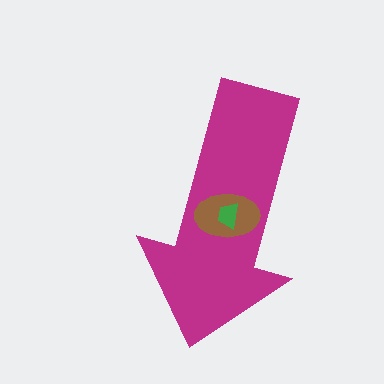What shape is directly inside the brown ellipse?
The green trapezoid.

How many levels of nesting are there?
3.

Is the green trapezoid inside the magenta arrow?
Yes.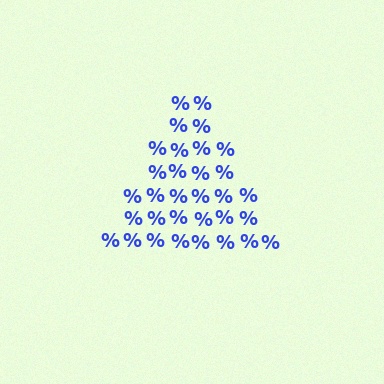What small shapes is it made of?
It is made of small percent signs.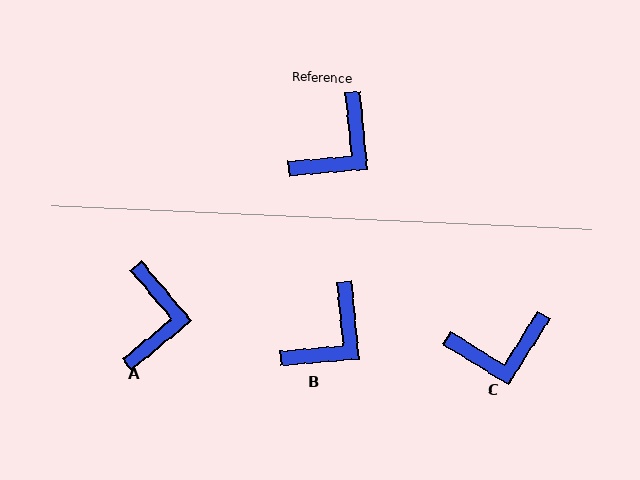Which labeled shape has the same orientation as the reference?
B.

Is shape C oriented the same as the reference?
No, it is off by about 37 degrees.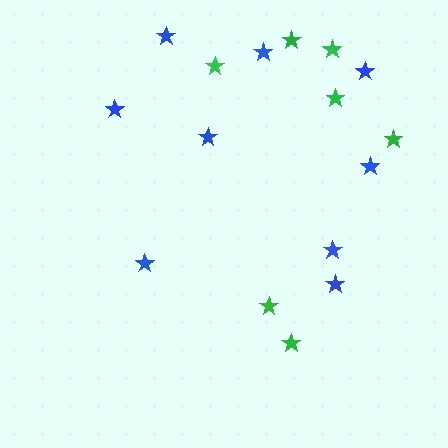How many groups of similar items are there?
There are 2 groups: one group of green stars (7) and one group of blue stars (9).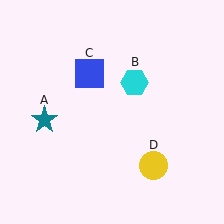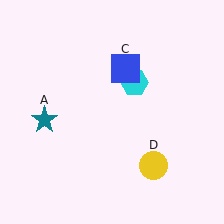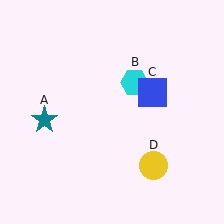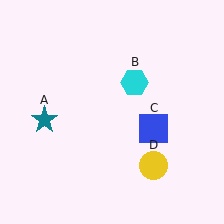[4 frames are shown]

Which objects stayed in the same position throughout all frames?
Teal star (object A) and cyan hexagon (object B) and yellow circle (object D) remained stationary.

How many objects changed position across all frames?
1 object changed position: blue square (object C).